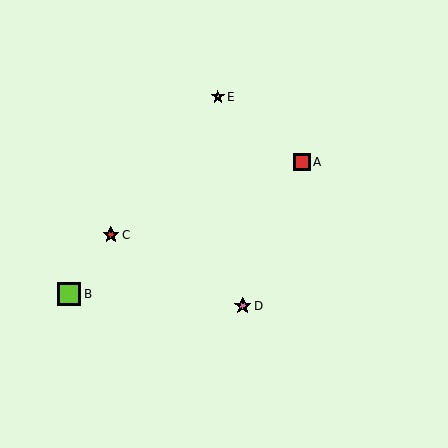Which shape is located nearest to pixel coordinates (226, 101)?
The yellow star (labeled E) at (218, 97) is nearest to that location.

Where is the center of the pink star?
The center of the pink star is at (243, 306).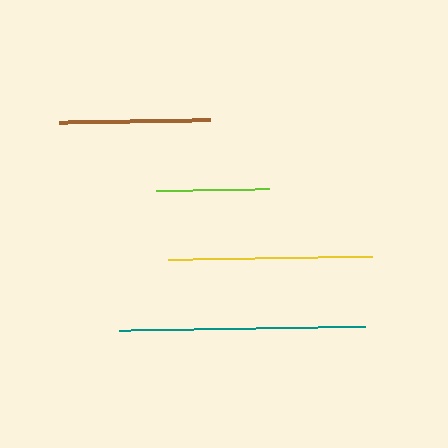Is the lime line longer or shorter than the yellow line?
The yellow line is longer than the lime line.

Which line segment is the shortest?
The lime line is the shortest at approximately 113 pixels.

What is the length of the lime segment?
The lime segment is approximately 113 pixels long.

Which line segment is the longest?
The teal line is the longest at approximately 246 pixels.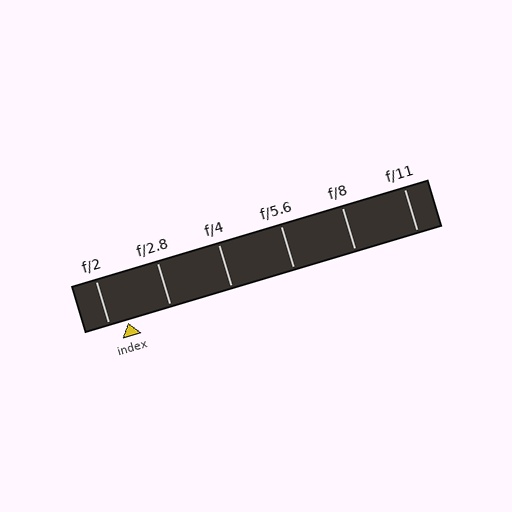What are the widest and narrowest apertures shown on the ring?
The widest aperture shown is f/2 and the narrowest is f/11.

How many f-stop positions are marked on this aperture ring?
There are 6 f-stop positions marked.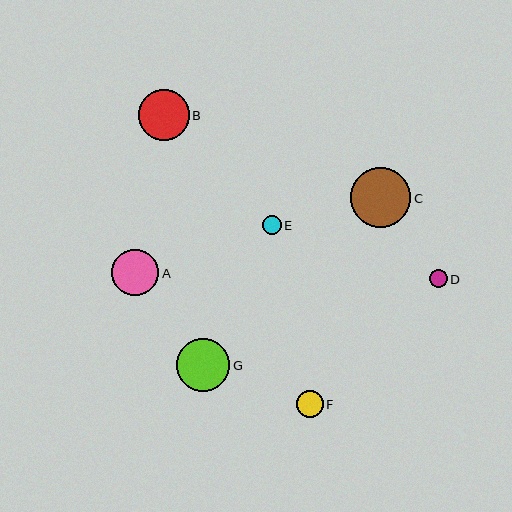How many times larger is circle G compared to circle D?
Circle G is approximately 3.0 times the size of circle D.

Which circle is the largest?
Circle C is the largest with a size of approximately 60 pixels.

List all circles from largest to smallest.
From largest to smallest: C, G, B, A, F, E, D.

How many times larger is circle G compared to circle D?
Circle G is approximately 3.0 times the size of circle D.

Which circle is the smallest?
Circle D is the smallest with a size of approximately 18 pixels.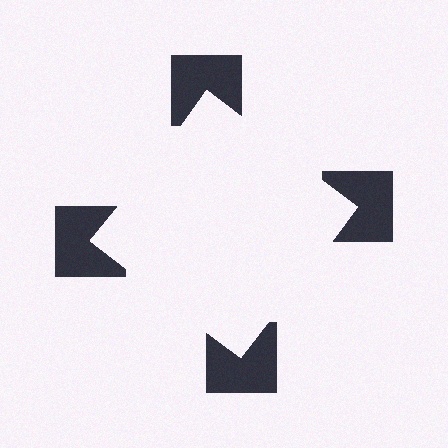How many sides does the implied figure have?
4 sides.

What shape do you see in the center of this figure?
An illusory square — its edges are inferred from the aligned wedge cuts in the notched squares, not physically drawn.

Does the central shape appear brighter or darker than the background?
It typically appears slightly brighter than the background, even though no actual brightness change is drawn.